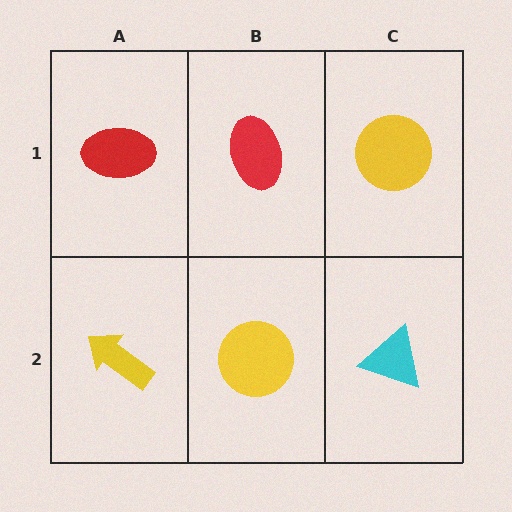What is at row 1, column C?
A yellow circle.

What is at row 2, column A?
A yellow arrow.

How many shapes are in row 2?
3 shapes.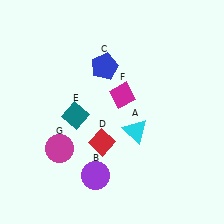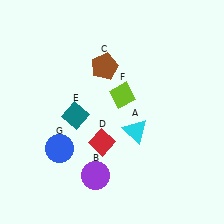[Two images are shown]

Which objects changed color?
C changed from blue to brown. F changed from magenta to lime. G changed from magenta to blue.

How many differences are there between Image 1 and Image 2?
There are 3 differences between the two images.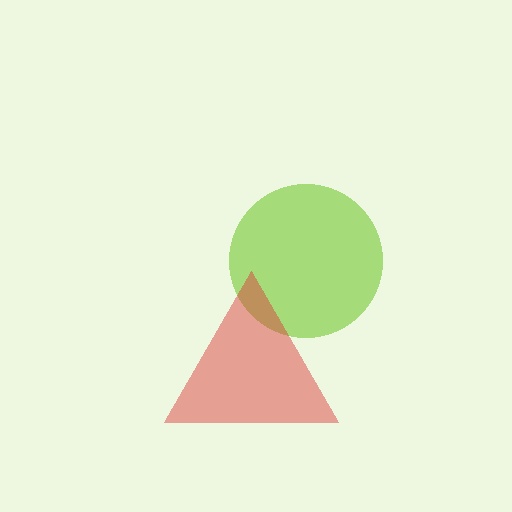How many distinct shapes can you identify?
There are 2 distinct shapes: a lime circle, a red triangle.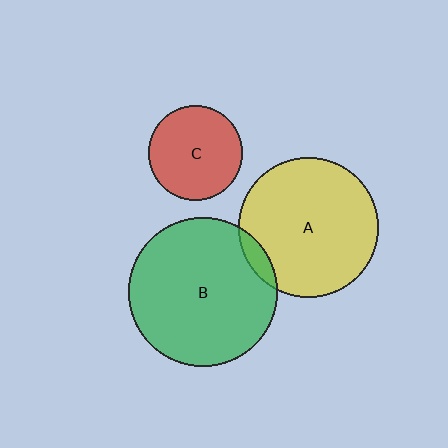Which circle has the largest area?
Circle B (green).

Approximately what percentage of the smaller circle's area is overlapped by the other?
Approximately 5%.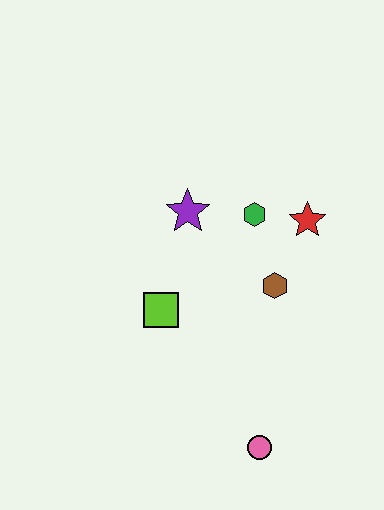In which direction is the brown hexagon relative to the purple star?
The brown hexagon is to the right of the purple star.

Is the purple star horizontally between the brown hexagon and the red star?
No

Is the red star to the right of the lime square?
Yes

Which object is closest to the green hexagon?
The red star is closest to the green hexagon.